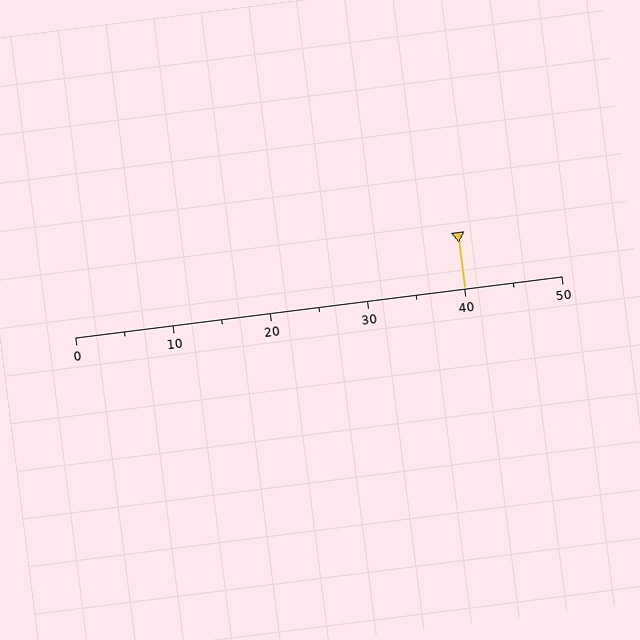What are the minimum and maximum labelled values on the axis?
The axis runs from 0 to 50.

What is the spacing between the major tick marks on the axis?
The major ticks are spaced 10 apart.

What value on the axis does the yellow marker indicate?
The marker indicates approximately 40.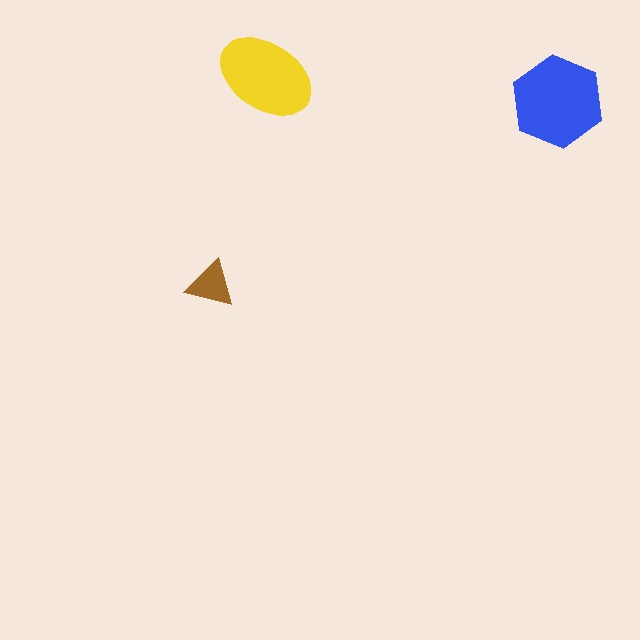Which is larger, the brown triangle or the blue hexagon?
The blue hexagon.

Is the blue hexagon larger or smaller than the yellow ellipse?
Larger.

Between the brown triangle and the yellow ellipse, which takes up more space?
The yellow ellipse.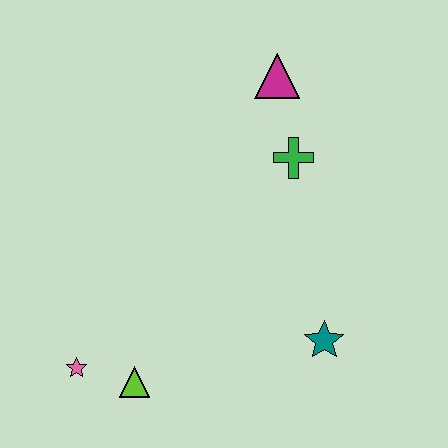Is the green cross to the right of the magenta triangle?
Yes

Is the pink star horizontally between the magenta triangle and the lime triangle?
No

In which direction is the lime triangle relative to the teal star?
The lime triangle is to the left of the teal star.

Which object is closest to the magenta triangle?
The green cross is closest to the magenta triangle.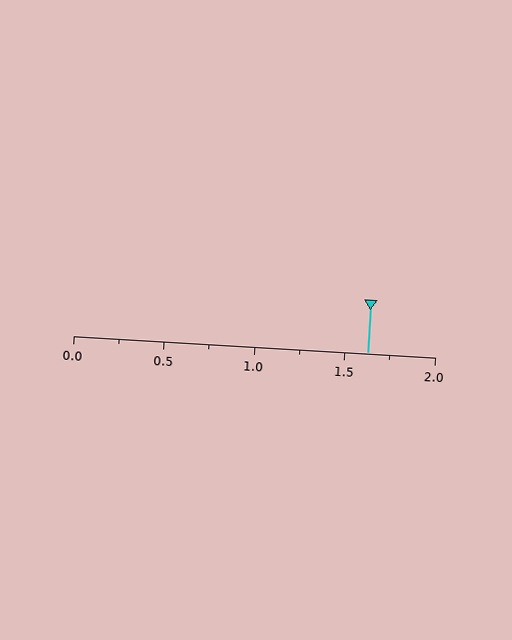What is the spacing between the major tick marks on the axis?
The major ticks are spaced 0.5 apart.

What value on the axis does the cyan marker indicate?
The marker indicates approximately 1.62.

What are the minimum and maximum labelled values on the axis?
The axis runs from 0.0 to 2.0.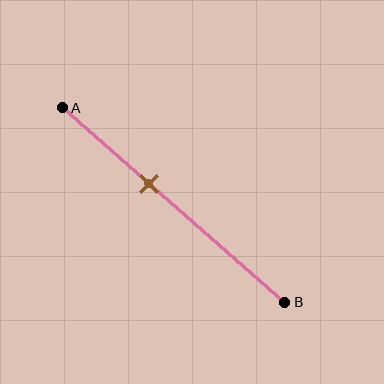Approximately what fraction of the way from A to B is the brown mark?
The brown mark is approximately 40% of the way from A to B.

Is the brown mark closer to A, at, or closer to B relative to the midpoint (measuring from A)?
The brown mark is closer to point A than the midpoint of segment AB.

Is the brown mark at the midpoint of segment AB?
No, the mark is at about 40% from A, not at the 50% midpoint.